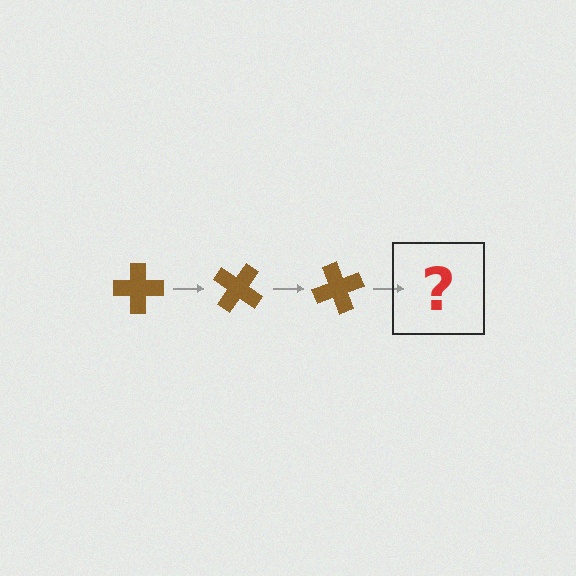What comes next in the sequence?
The next element should be a brown cross rotated 105 degrees.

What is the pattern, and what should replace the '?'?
The pattern is that the cross rotates 35 degrees each step. The '?' should be a brown cross rotated 105 degrees.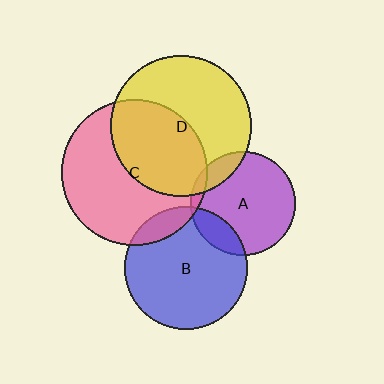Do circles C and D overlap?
Yes.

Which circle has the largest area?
Circle C (pink).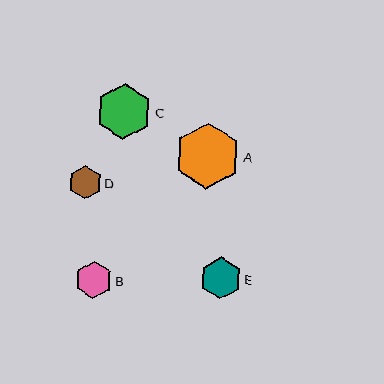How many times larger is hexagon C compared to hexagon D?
Hexagon C is approximately 1.7 times the size of hexagon D.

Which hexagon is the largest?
Hexagon A is the largest with a size of approximately 66 pixels.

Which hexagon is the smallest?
Hexagon D is the smallest with a size of approximately 33 pixels.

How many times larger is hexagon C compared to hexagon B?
Hexagon C is approximately 1.5 times the size of hexagon B.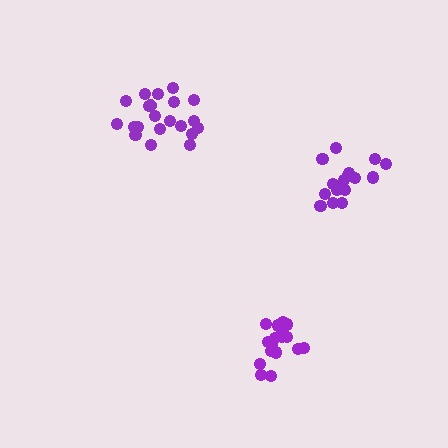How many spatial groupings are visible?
There are 3 spatial groupings.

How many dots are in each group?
Group 1: 17 dots, Group 2: 17 dots, Group 3: 21 dots (55 total).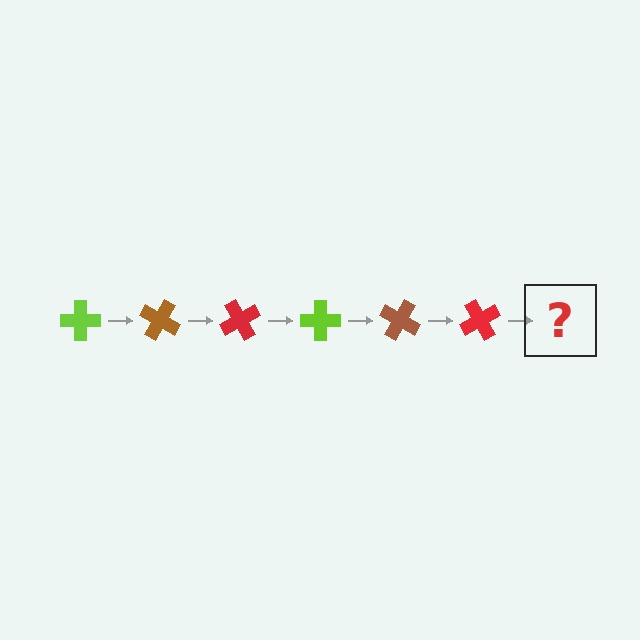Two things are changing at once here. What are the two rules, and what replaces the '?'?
The two rules are that it rotates 30 degrees each step and the color cycles through lime, brown, and red. The '?' should be a lime cross, rotated 180 degrees from the start.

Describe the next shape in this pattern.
It should be a lime cross, rotated 180 degrees from the start.